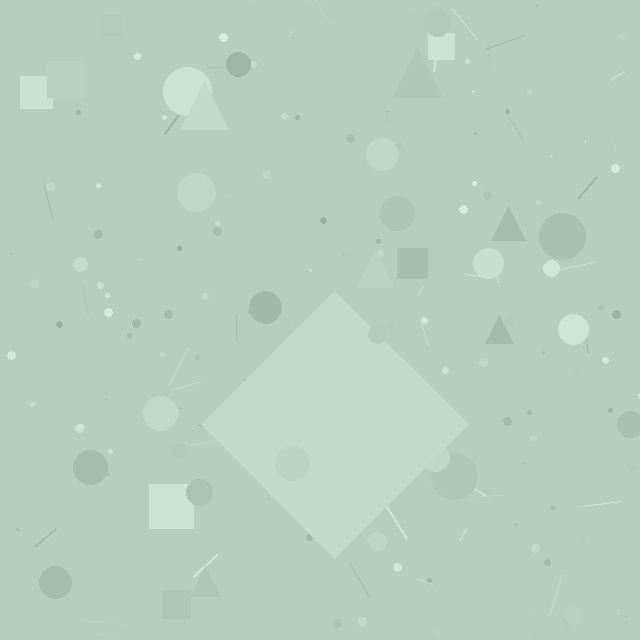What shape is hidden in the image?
A diamond is hidden in the image.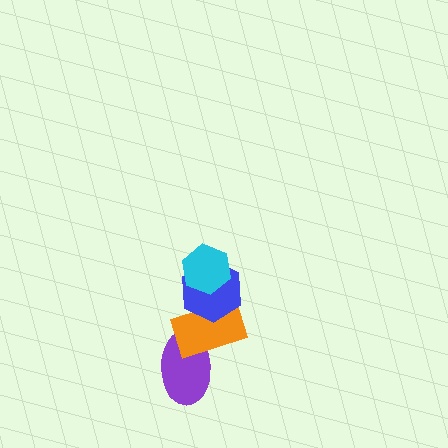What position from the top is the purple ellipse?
The purple ellipse is 4th from the top.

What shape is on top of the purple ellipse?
The orange rectangle is on top of the purple ellipse.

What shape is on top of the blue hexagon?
The cyan hexagon is on top of the blue hexagon.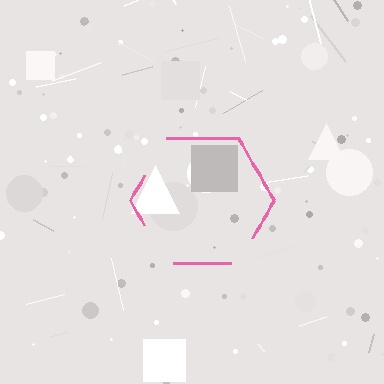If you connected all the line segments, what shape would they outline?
They would outline a hexagon.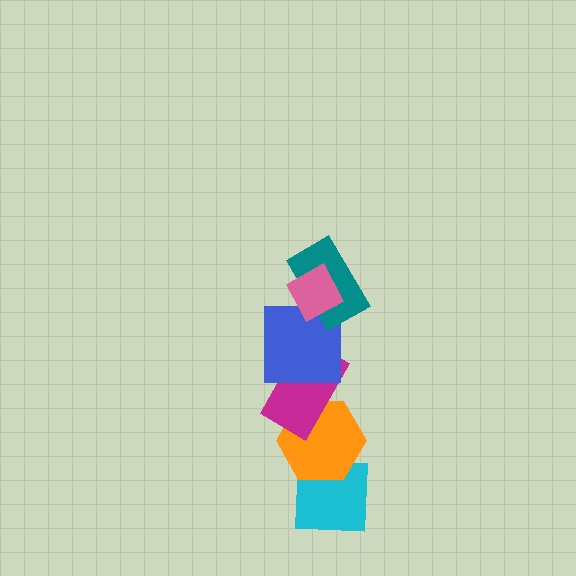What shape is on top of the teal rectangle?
The pink diamond is on top of the teal rectangle.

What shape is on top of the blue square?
The teal rectangle is on top of the blue square.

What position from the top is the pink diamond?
The pink diamond is 1st from the top.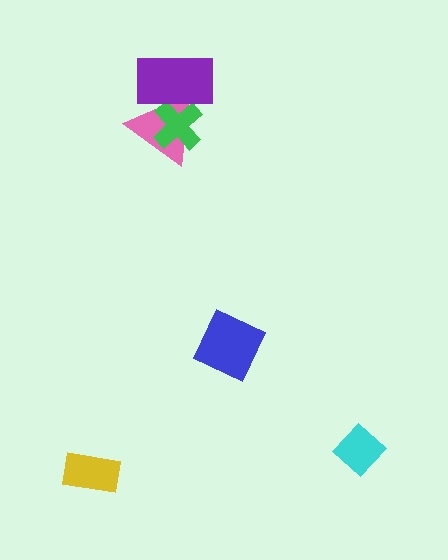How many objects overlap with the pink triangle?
2 objects overlap with the pink triangle.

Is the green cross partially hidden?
Yes, it is partially covered by another shape.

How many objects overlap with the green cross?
2 objects overlap with the green cross.